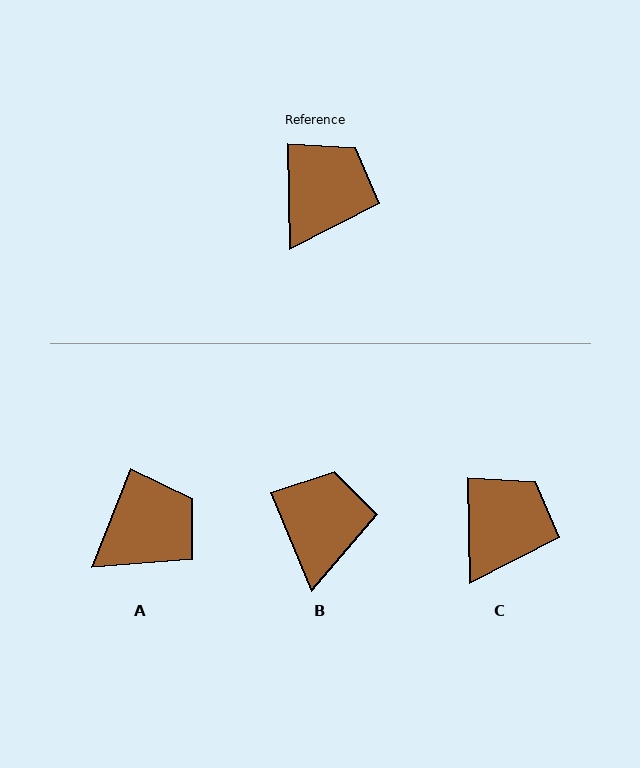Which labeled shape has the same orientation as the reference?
C.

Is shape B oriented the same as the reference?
No, it is off by about 22 degrees.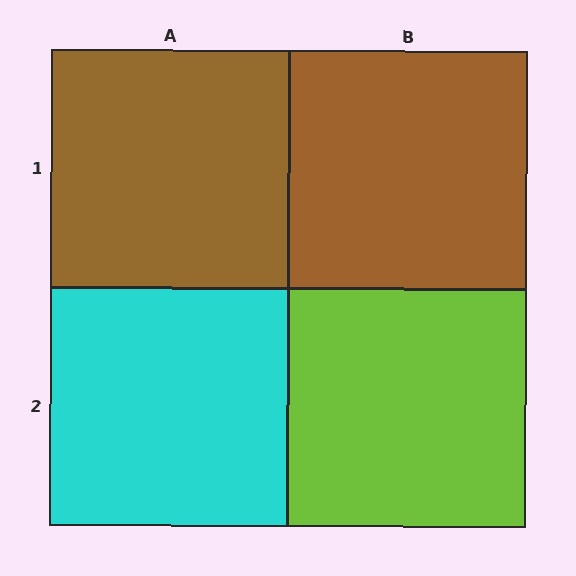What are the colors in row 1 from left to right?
Brown, brown.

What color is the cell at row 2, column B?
Lime.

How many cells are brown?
2 cells are brown.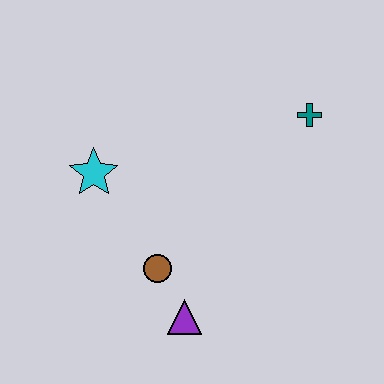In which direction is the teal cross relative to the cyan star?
The teal cross is to the right of the cyan star.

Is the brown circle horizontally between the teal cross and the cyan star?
Yes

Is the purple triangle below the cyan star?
Yes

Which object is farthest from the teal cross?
The purple triangle is farthest from the teal cross.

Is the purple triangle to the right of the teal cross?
No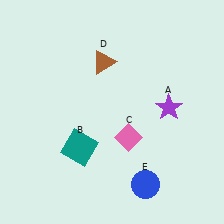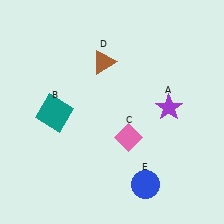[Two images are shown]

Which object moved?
The teal square (B) moved up.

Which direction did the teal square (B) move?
The teal square (B) moved up.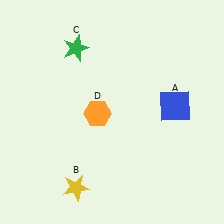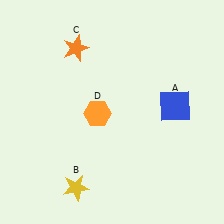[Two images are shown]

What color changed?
The star (C) changed from green in Image 1 to orange in Image 2.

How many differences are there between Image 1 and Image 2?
There is 1 difference between the two images.